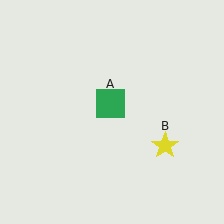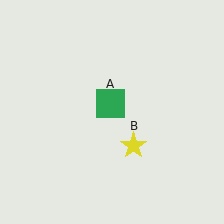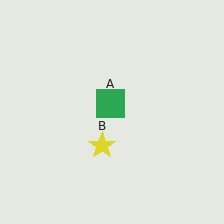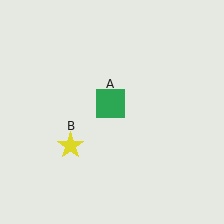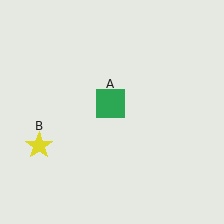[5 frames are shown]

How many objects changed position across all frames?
1 object changed position: yellow star (object B).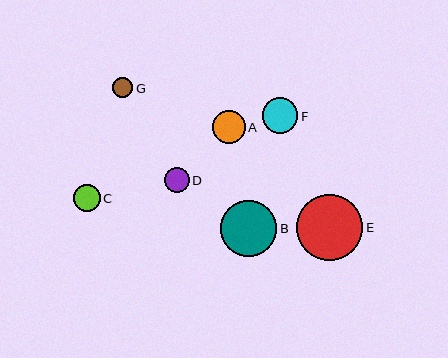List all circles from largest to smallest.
From largest to smallest: E, B, F, A, C, D, G.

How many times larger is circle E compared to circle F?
Circle E is approximately 1.8 times the size of circle F.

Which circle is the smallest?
Circle G is the smallest with a size of approximately 20 pixels.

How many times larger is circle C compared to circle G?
Circle C is approximately 1.3 times the size of circle G.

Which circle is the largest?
Circle E is the largest with a size of approximately 66 pixels.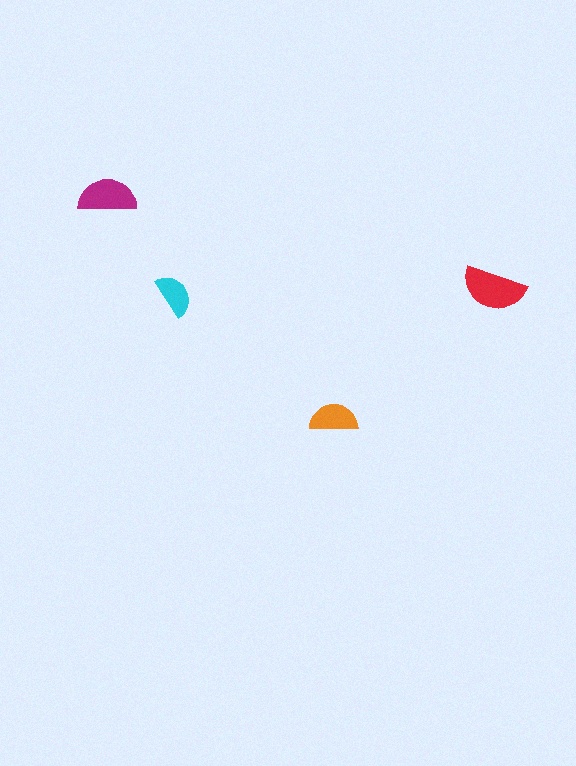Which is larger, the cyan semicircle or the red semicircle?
The red one.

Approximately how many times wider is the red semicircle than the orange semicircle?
About 1.5 times wider.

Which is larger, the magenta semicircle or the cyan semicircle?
The magenta one.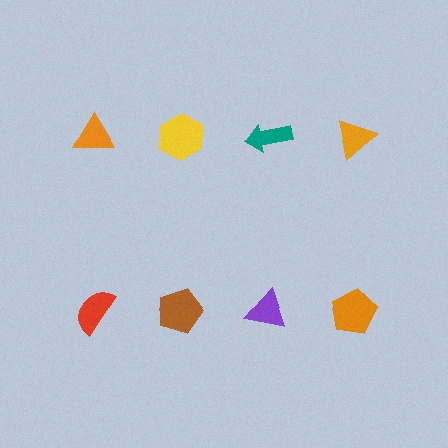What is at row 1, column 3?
A teal arrow.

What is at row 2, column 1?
A red semicircle.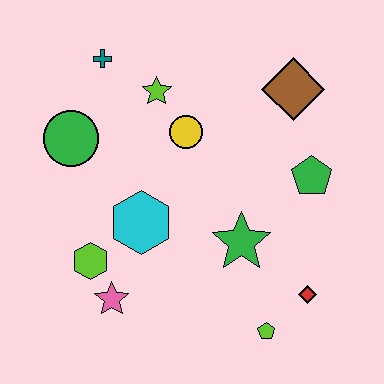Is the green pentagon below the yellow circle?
Yes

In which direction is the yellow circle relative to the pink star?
The yellow circle is above the pink star.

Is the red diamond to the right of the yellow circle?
Yes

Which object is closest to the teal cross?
The lime star is closest to the teal cross.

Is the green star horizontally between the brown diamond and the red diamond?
No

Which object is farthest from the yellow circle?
The lime pentagon is farthest from the yellow circle.